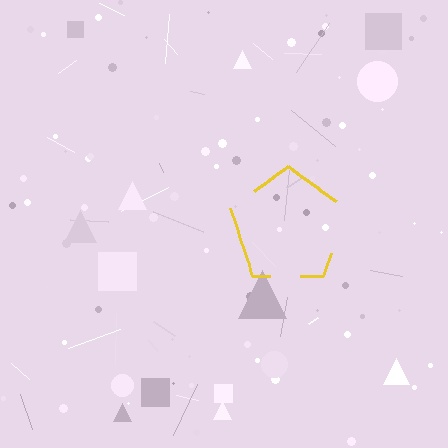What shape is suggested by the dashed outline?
The dashed outline suggests a pentagon.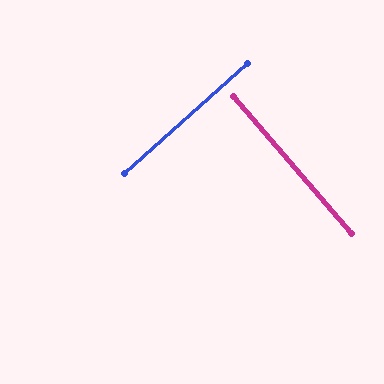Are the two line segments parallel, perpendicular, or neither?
Perpendicular — they meet at approximately 89°.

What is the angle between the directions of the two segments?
Approximately 89 degrees.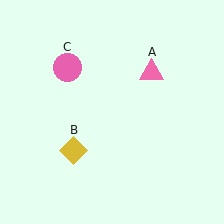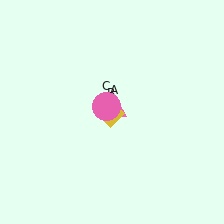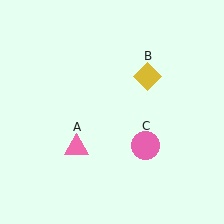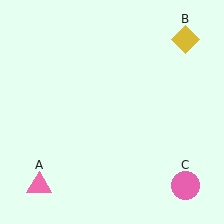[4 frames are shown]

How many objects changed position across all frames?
3 objects changed position: pink triangle (object A), yellow diamond (object B), pink circle (object C).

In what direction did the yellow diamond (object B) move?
The yellow diamond (object B) moved up and to the right.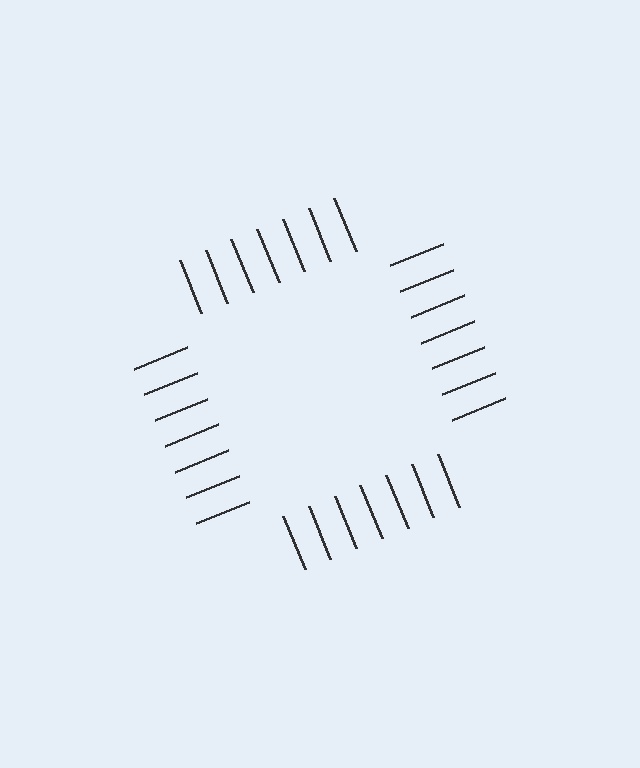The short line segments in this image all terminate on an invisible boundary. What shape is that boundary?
An illusory square — the line segments terminate on its edges but no continuous stroke is drawn.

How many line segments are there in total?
28 — 7 along each of the 4 edges.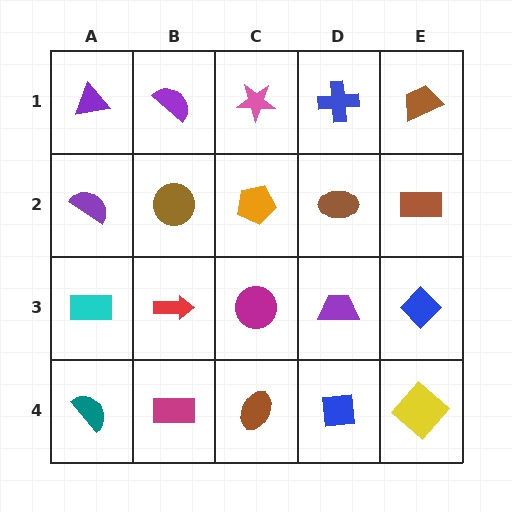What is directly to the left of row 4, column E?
A blue square.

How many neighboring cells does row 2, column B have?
4.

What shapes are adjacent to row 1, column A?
A purple semicircle (row 2, column A), a purple semicircle (row 1, column B).